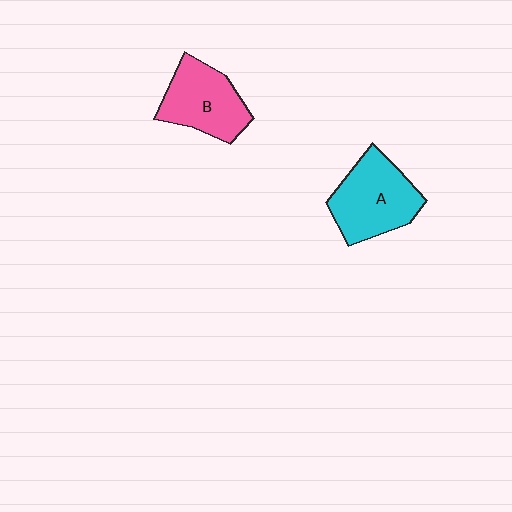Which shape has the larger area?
Shape A (cyan).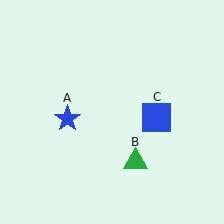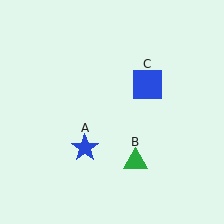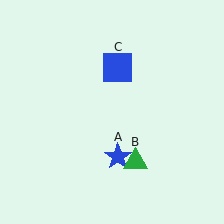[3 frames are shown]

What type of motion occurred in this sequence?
The blue star (object A), blue square (object C) rotated counterclockwise around the center of the scene.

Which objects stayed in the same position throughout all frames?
Green triangle (object B) remained stationary.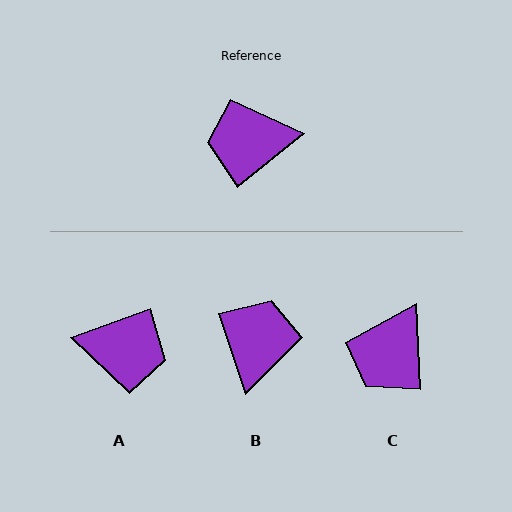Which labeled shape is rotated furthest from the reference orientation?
A, about 161 degrees away.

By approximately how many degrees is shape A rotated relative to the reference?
Approximately 161 degrees counter-clockwise.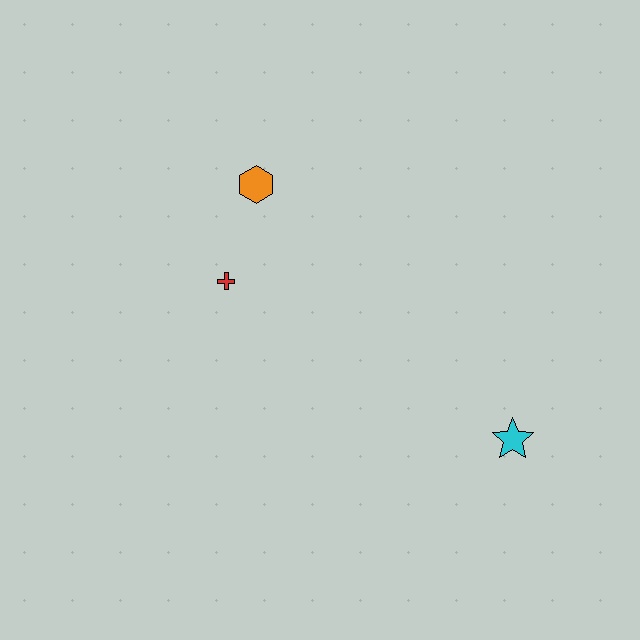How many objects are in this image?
There are 3 objects.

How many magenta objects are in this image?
There are no magenta objects.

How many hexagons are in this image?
There is 1 hexagon.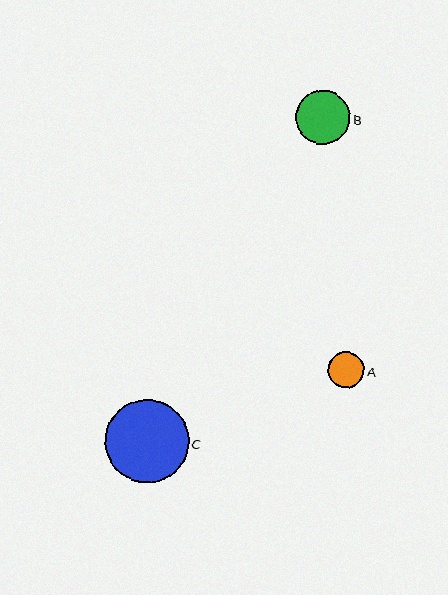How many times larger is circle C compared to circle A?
Circle C is approximately 2.3 times the size of circle A.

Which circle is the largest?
Circle C is the largest with a size of approximately 83 pixels.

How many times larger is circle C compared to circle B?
Circle C is approximately 1.5 times the size of circle B.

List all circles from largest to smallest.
From largest to smallest: C, B, A.